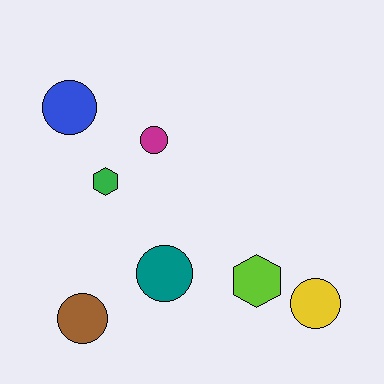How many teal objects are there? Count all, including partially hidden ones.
There is 1 teal object.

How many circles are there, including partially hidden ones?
There are 5 circles.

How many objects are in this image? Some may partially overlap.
There are 7 objects.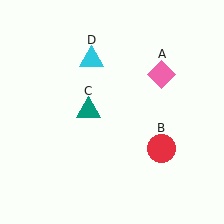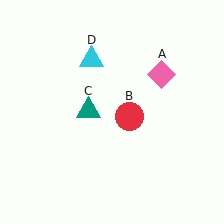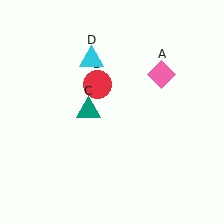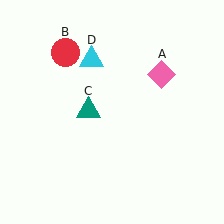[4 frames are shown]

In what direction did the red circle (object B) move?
The red circle (object B) moved up and to the left.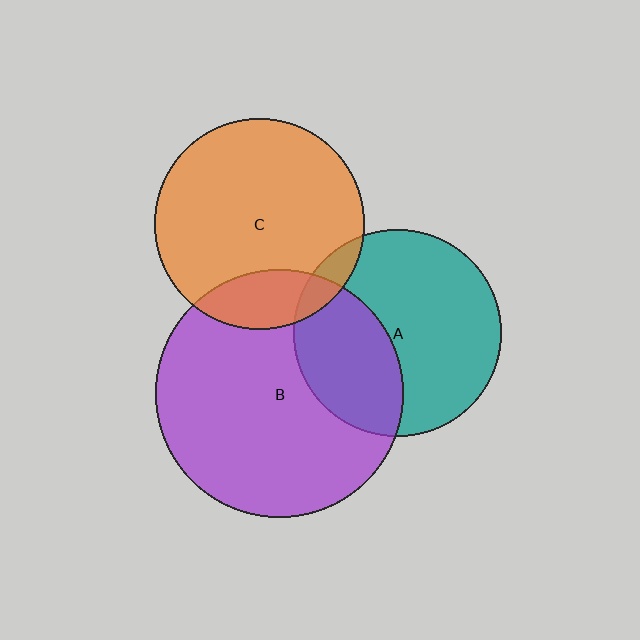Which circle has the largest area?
Circle B (purple).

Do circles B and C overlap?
Yes.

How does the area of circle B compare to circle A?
Approximately 1.4 times.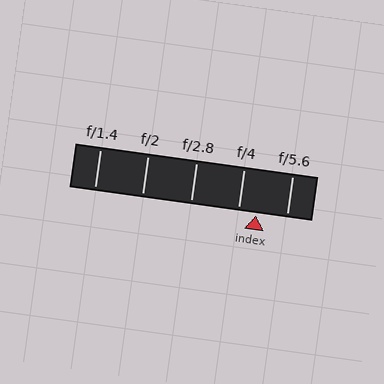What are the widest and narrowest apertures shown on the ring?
The widest aperture shown is f/1.4 and the narrowest is f/5.6.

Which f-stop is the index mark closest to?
The index mark is closest to f/4.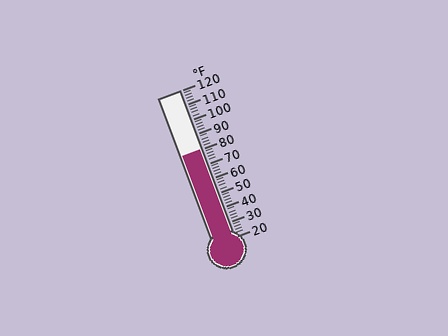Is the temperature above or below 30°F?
The temperature is above 30°F.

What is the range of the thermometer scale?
The thermometer scale ranges from 20°F to 120°F.